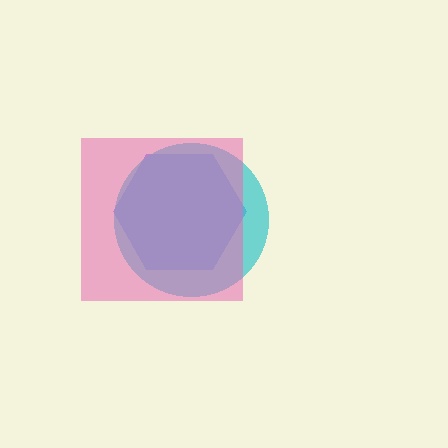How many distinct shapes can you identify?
There are 3 distinct shapes: a blue hexagon, a cyan circle, a pink square.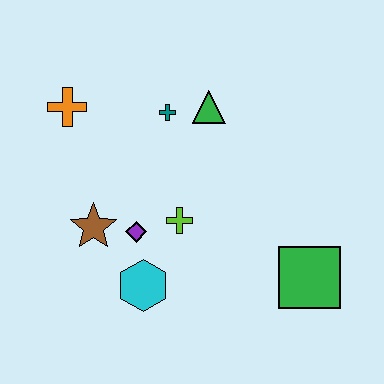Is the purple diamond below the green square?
No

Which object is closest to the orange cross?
The teal cross is closest to the orange cross.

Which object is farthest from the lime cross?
The orange cross is farthest from the lime cross.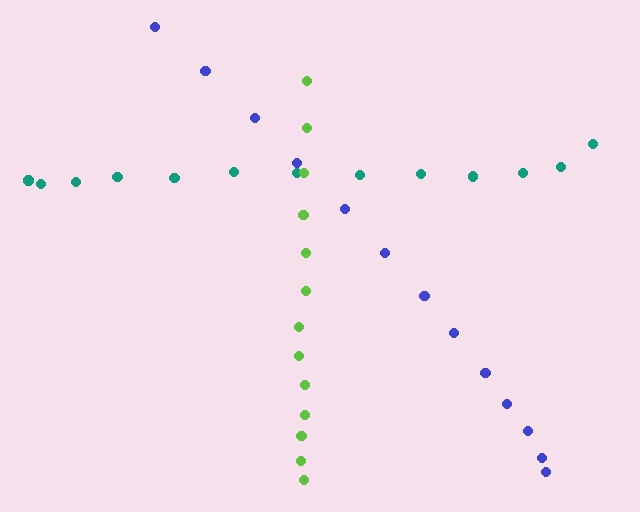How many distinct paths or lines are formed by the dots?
There are 3 distinct paths.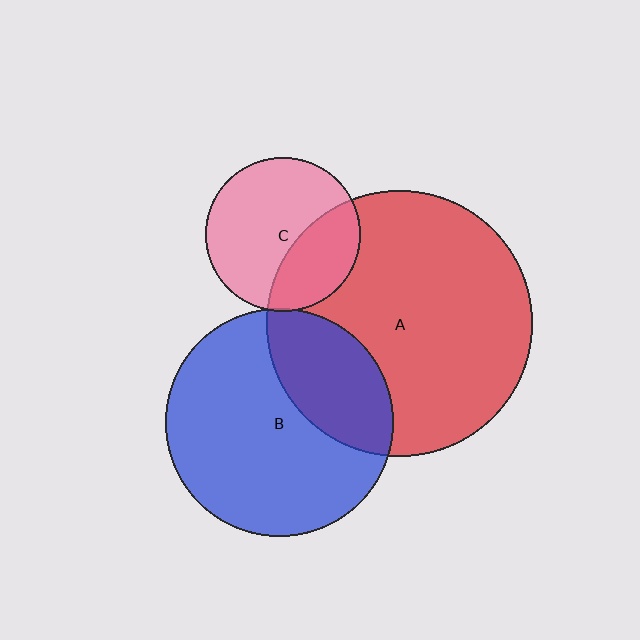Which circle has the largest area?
Circle A (red).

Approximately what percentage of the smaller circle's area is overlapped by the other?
Approximately 35%.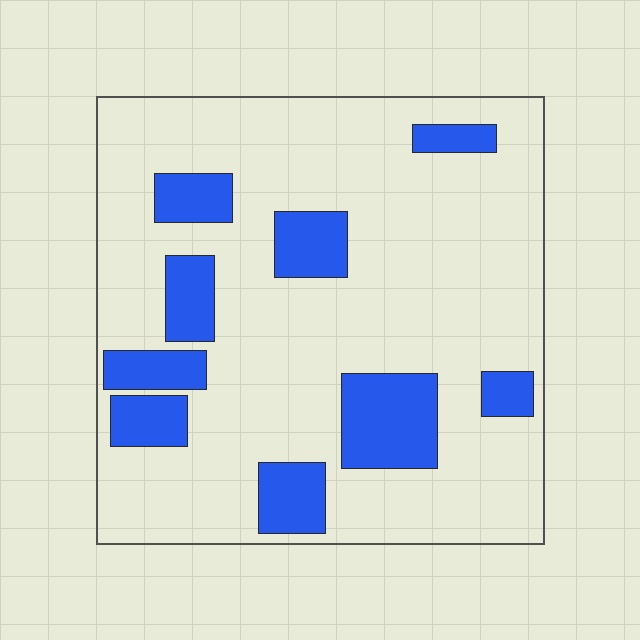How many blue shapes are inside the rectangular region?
9.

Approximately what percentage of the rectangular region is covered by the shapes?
Approximately 20%.